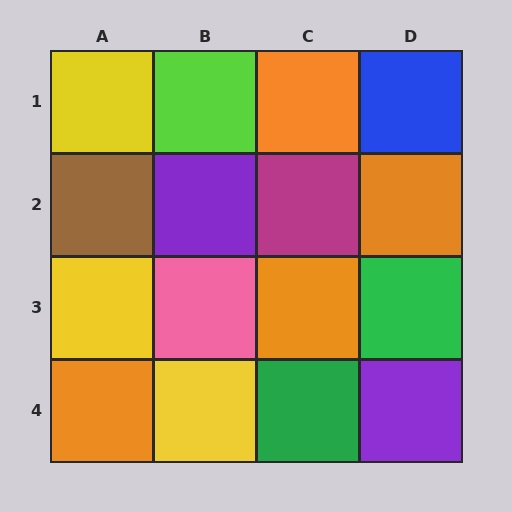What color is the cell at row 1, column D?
Blue.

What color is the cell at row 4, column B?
Yellow.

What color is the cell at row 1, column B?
Lime.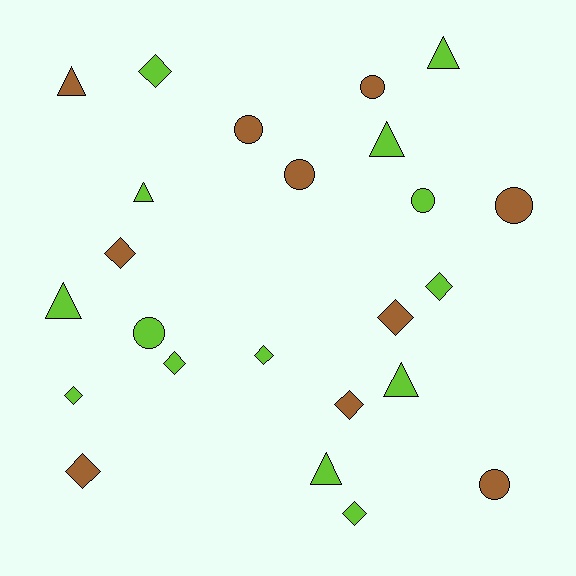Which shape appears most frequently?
Diamond, with 10 objects.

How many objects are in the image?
There are 24 objects.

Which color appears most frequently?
Lime, with 14 objects.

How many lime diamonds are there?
There are 6 lime diamonds.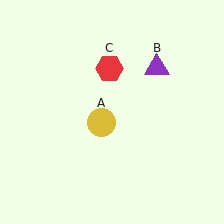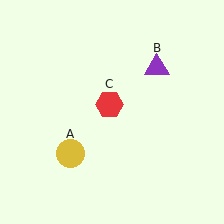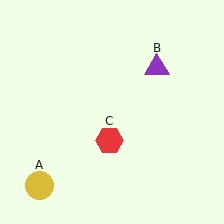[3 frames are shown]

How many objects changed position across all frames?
2 objects changed position: yellow circle (object A), red hexagon (object C).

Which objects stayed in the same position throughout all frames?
Purple triangle (object B) remained stationary.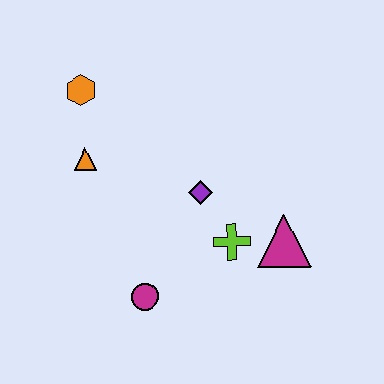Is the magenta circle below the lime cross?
Yes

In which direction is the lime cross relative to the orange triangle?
The lime cross is to the right of the orange triangle.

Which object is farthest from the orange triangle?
The magenta triangle is farthest from the orange triangle.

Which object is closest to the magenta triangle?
The lime cross is closest to the magenta triangle.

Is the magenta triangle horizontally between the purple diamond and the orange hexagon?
No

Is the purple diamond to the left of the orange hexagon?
No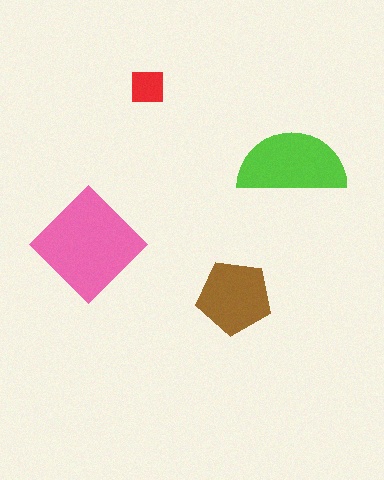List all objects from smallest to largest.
The red square, the brown pentagon, the lime semicircle, the pink diamond.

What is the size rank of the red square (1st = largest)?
4th.